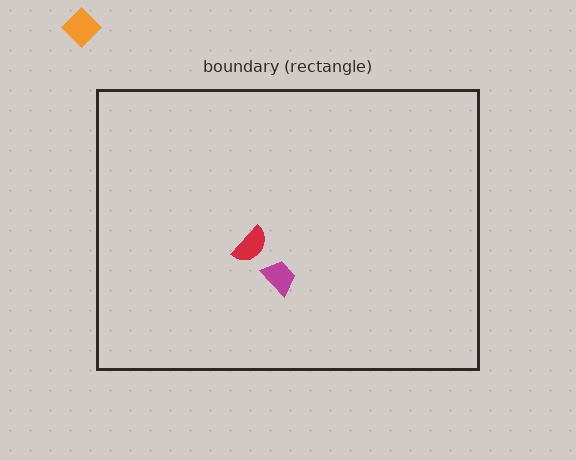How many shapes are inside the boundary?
2 inside, 1 outside.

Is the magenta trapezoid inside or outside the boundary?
Inside.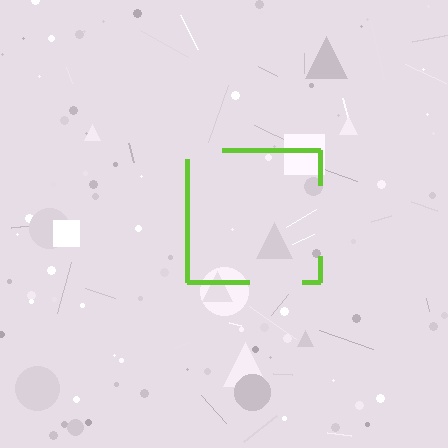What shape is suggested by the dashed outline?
The dashed outline suggests a square.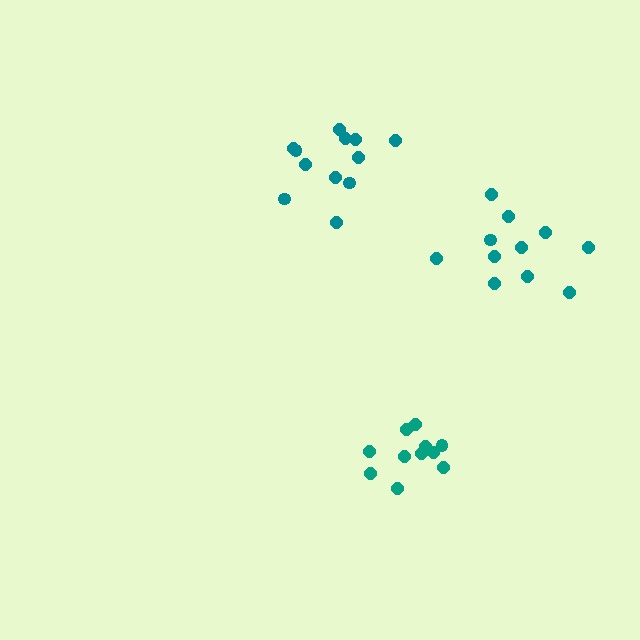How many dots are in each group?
Group 1: 11 dots, Group 2: 11 dots, Group 3: 12 dots (34 total).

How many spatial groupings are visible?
There are 3 spatial groupings.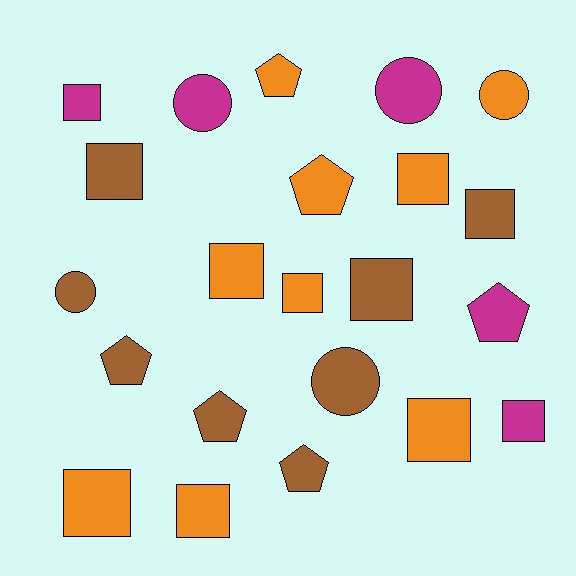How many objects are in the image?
There are 22 objects.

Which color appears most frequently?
Orange, with 9 objects.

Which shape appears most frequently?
Square, with 11 objects.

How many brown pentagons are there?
There are 3 brown pentagons.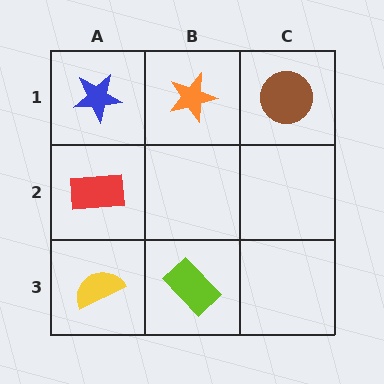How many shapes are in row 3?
2 shapes.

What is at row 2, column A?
A red rectangle.